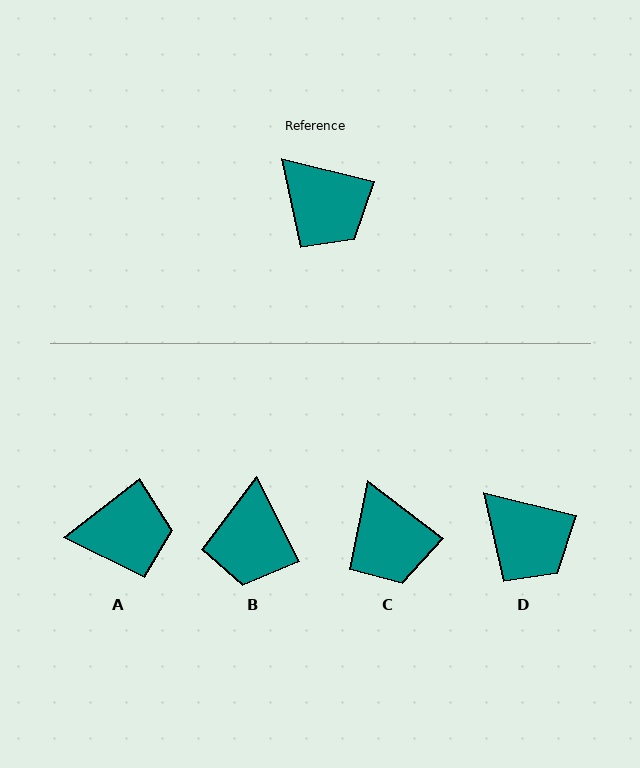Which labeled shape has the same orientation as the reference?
D.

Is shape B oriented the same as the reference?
No, it is off by about 50 degrees.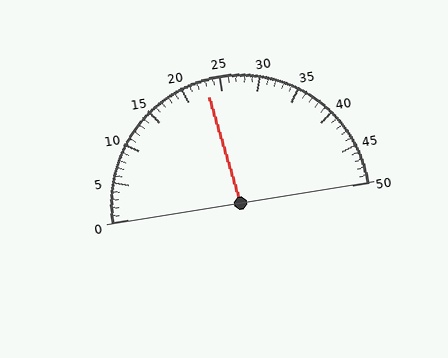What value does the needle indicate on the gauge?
The needle indicates approximately 23.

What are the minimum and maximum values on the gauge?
The gauge ranges from 0 to 50.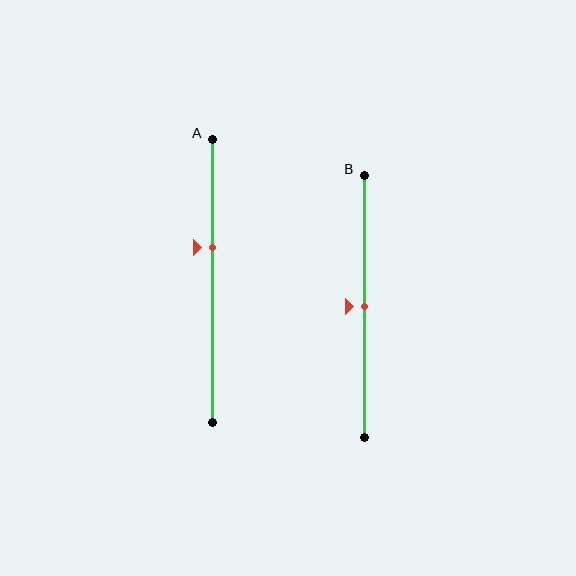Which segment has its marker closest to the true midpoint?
Segment B has its marker closest to the true midpoint.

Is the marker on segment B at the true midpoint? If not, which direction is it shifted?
Yes, the marker on segment B is at the true midpoint.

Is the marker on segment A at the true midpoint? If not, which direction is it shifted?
No, the marker on segment A is shifted upward by about 12% of the segment length.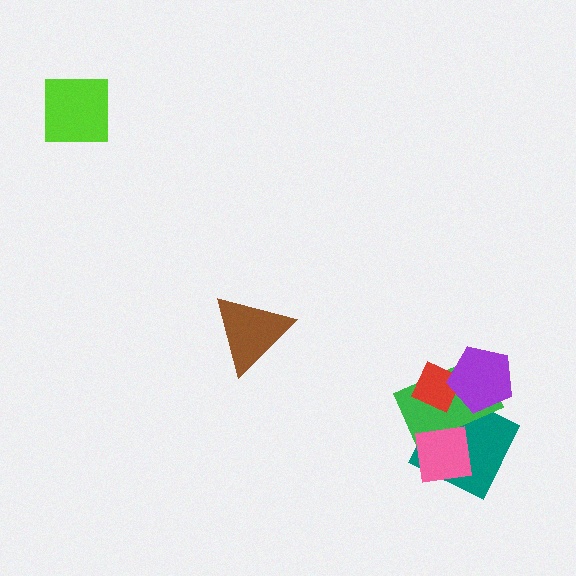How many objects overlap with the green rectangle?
4 objects overlap with the green rectangle.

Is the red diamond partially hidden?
Yes, it is partially covered by another shape.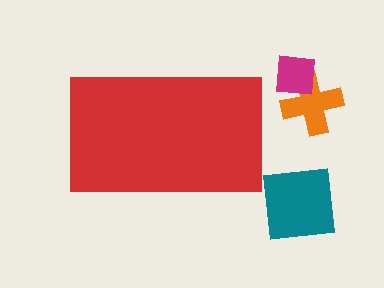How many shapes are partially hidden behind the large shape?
0 shapes are partially hidden.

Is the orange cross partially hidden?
No, the orange cross is fully visible.